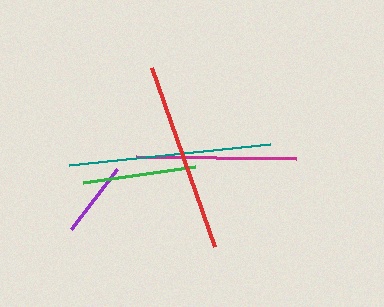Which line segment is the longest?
The teal line is the longest at approximately 202 pixels.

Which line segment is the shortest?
The purple line is the shortest at approximately 75 pixels.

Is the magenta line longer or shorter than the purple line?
The magenta line is longer than the purple line.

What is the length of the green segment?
The green segment is approximately 114 pixels long.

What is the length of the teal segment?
The teal segment is approximately 202 pixels long.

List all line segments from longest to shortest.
From longest to shortest: teal, red, magenta, green, purple.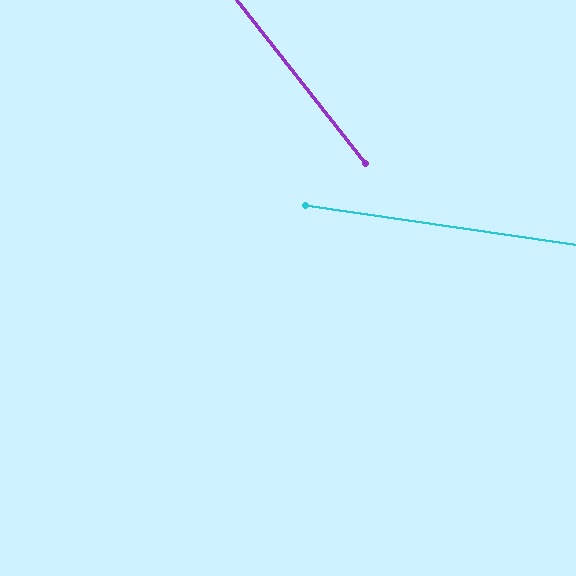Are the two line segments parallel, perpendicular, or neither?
Neither parallel nor perpendicular — they differ by about 44°.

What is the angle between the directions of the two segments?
Approximately 44 degrees.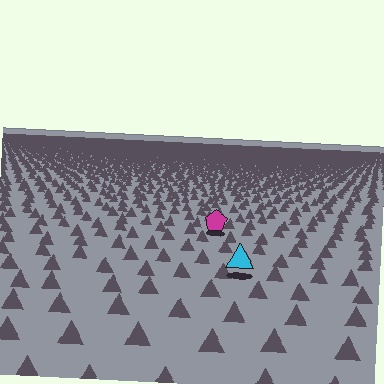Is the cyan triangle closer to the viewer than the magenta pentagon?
Yes. The cyan triangle is closer — you can tell from the texture gradient: the ground texture is coarser near it.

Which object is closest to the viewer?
The cyan triangle is closest. The texture marks near it are larger and more spread out.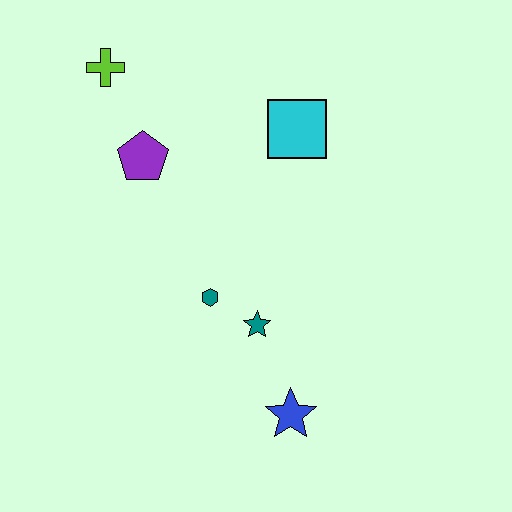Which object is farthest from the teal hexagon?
The lime cross is farthest from the teal hexagon.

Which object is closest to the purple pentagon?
The lime cross is closest to the purple pentagon.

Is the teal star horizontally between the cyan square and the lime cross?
Yes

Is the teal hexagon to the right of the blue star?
No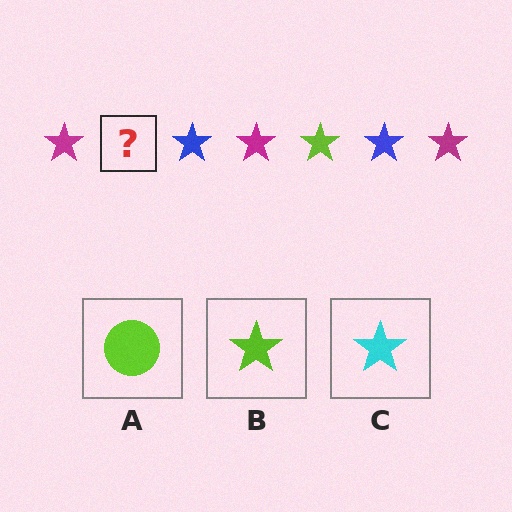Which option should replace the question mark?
Option B.